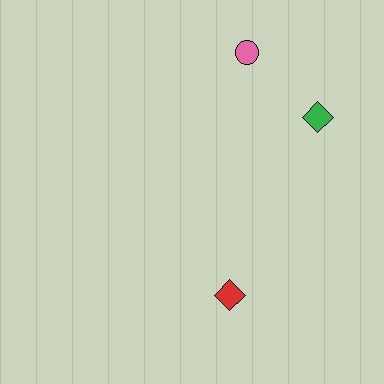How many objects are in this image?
There are 3 objects.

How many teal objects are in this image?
There are no teal objects.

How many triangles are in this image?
There are no triangles.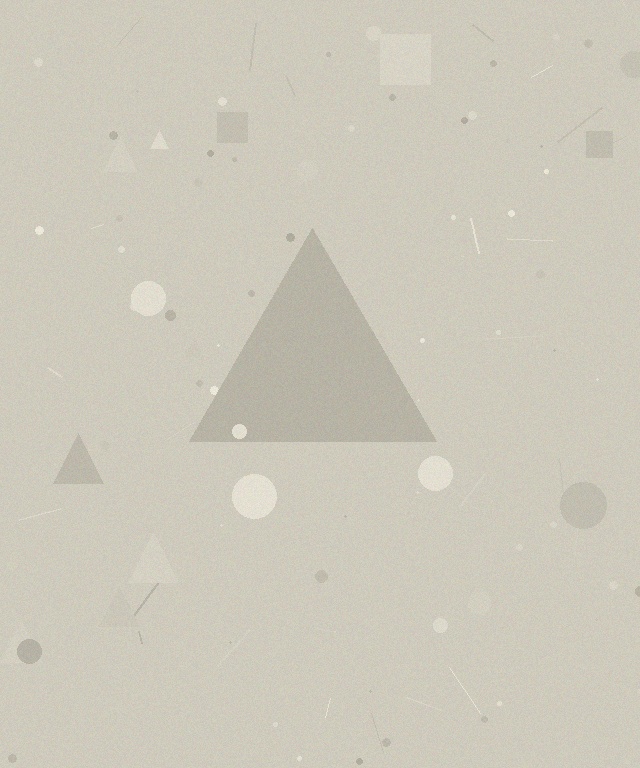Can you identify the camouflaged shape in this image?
The camouflaged shape is a triangle.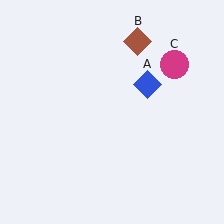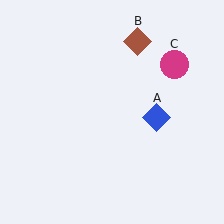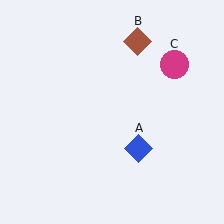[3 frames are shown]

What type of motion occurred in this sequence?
The blue diamond (object A) rotated clockwise around the center of the scene.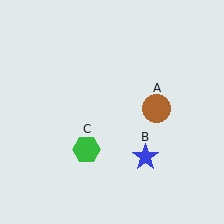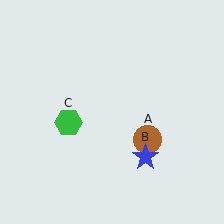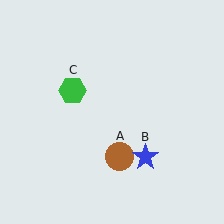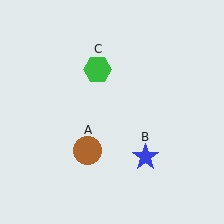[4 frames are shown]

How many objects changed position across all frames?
2 objects changed position: brown circle (object A), green hexagon (object C).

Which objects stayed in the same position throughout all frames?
Blue star (object B) remained stationary.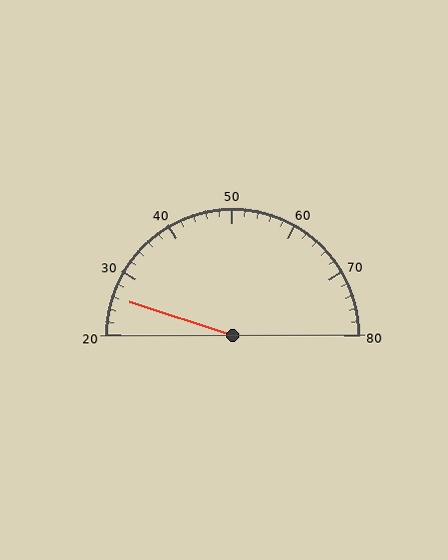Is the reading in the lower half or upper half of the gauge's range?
The reading is in the lower half of the range (20 to 80).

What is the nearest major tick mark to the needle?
The nearest major tick mark is 30.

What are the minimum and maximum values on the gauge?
The gauge ranges from 20 to 80.